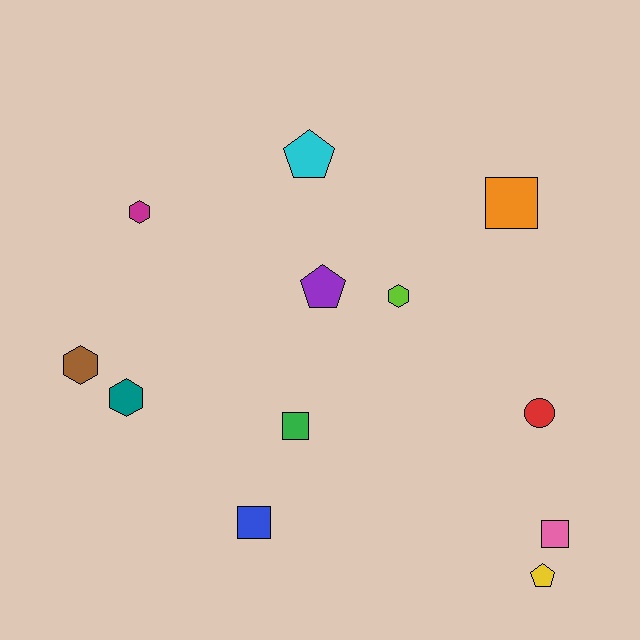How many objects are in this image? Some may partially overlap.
There are 12 objects.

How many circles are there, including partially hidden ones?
There is 1 circle.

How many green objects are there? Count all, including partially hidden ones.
There is 1 green object.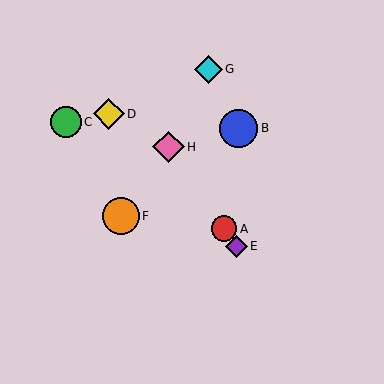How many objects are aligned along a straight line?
3 objects (A, E, H) are aligned along a straight line.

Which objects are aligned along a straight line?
Objects A, E, H are aligned along a straight line.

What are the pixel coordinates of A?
Object A is at (224, 229).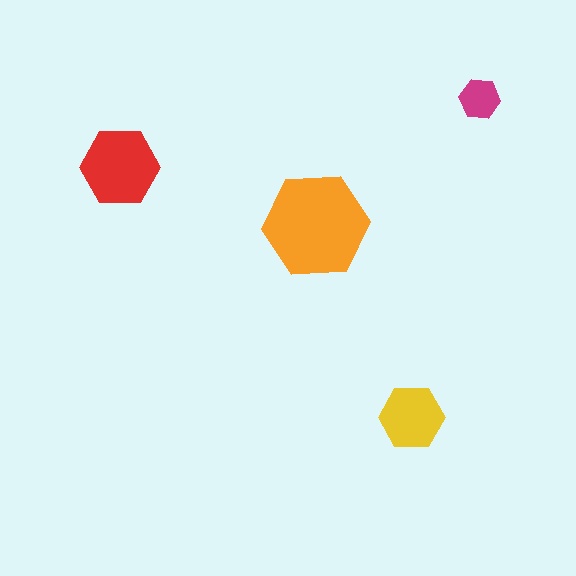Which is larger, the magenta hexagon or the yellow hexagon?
The yellow one.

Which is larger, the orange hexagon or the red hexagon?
The orange one.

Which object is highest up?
The magenta hexagon is topmost.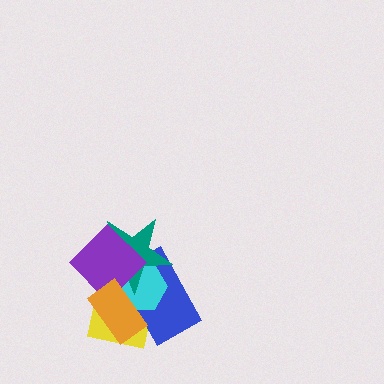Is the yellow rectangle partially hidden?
Yes, it is partially covered by another shape.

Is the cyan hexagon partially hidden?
Yes, it is partially covered by another shape.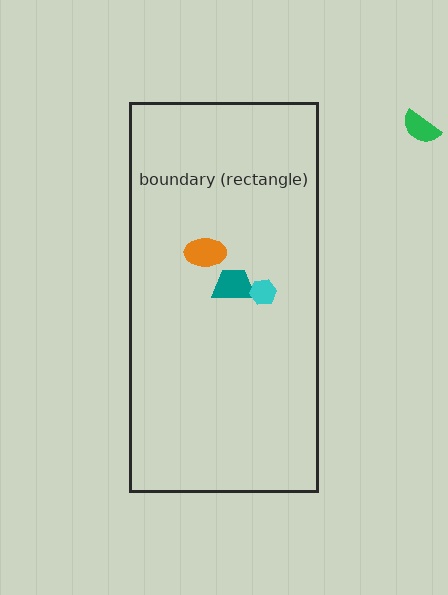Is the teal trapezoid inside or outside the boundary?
Inside.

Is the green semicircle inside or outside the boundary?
Outside.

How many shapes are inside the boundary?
3 inside, 1 outside.